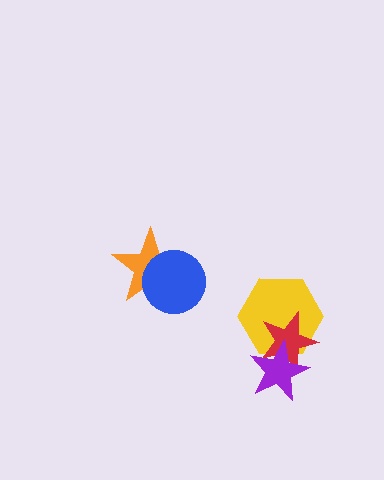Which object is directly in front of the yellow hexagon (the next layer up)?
The red star is directly in front of the yellow hexagon.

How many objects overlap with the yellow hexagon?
2 objects overlap with the yellow hexagon.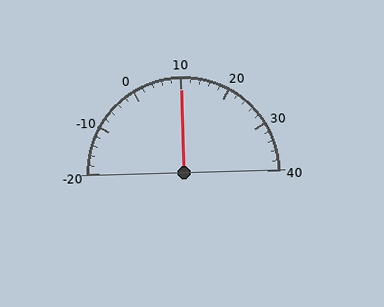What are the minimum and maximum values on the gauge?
The gauge ranges from -20 to 40.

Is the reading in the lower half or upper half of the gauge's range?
The reading is in the upper half of the range (-20 to 40).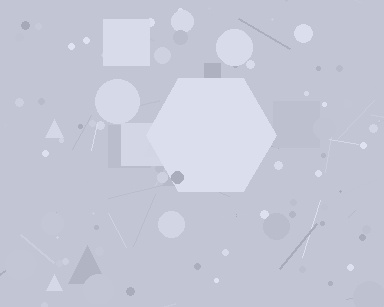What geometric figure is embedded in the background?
A hexagon is embedded in the background.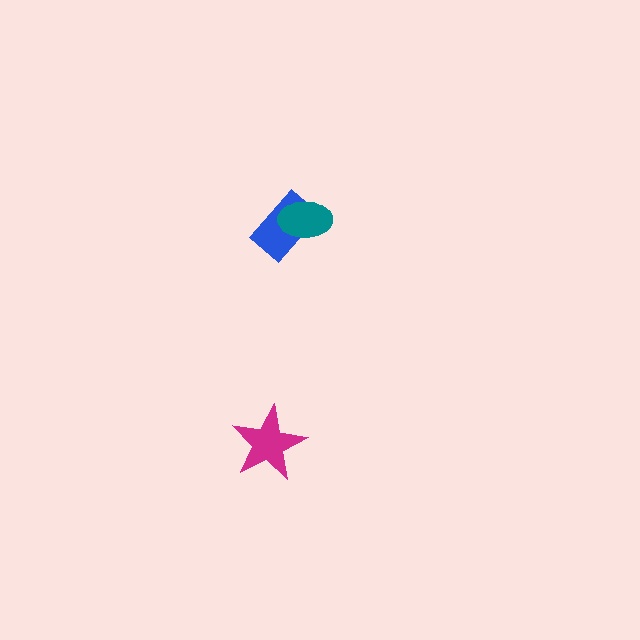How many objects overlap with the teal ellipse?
1 object overlaps with the teal ellipse.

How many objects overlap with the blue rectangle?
1 object overlaps with the blue rectangle.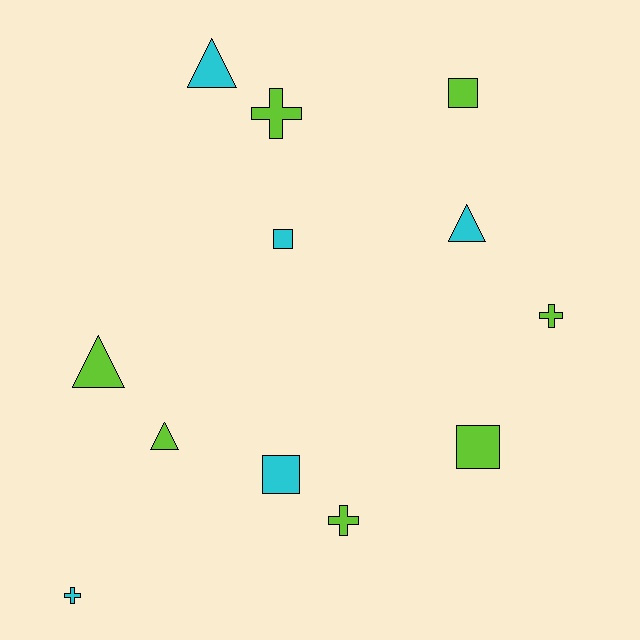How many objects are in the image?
There are 12 objects.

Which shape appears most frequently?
Square, with 4 objects.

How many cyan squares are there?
There are 2 cyan squares.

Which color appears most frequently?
Lime, with 7 objects.